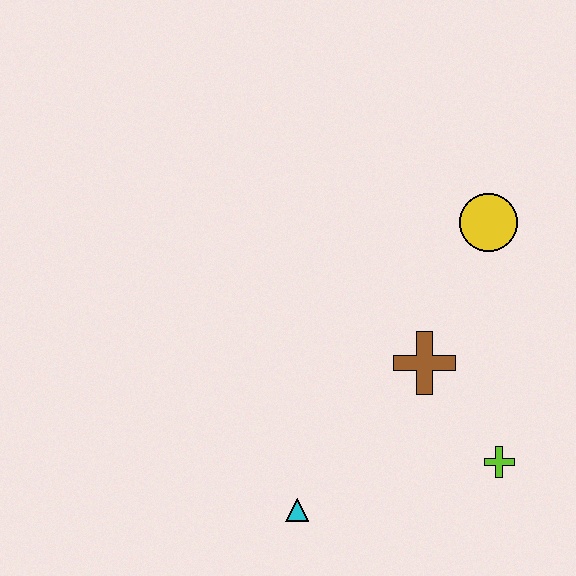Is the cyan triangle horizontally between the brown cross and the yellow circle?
No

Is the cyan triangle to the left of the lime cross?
Yes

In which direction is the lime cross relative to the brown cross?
The lime cross is below the brown cross.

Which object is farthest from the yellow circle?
The cyan triangle is farthest from the yellow circle.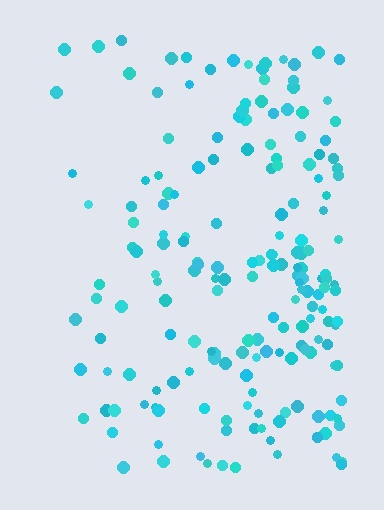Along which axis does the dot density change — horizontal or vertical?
Horizontal.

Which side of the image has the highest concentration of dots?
The right.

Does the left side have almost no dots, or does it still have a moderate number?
Still a moderate number, just noticeably fewer than the right.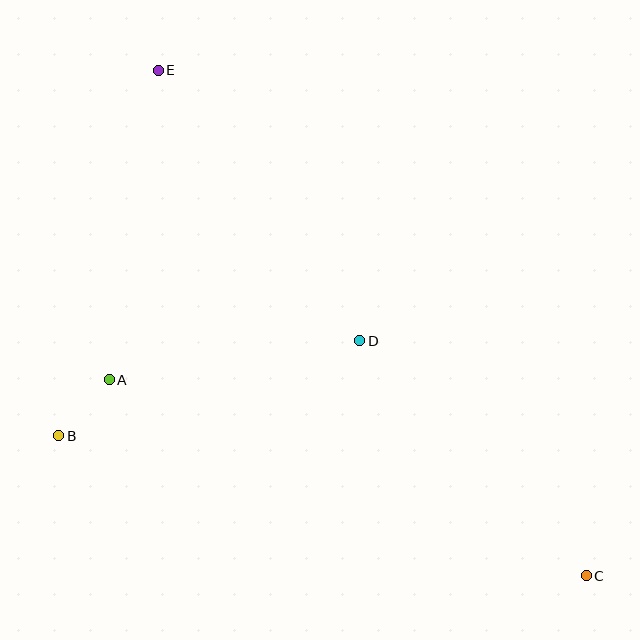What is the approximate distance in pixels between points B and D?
The distance between B and D is approximately 315 pixels.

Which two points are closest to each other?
Points A and B are closest to each other.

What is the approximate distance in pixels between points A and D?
The distance between A and D is approximately 254 pixels.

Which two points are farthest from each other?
Points C and E are farthest from each other.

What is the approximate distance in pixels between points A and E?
The distance between A and E is approximately 313 pixels.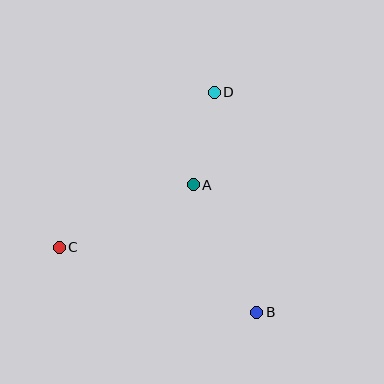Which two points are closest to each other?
Points A and D are closest to each other.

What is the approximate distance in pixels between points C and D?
The distance between C and D is approximately 219 pixels.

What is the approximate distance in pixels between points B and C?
The distance between B and C is approximately 208 pixels.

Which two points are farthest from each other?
Points B and D are farthest from each other.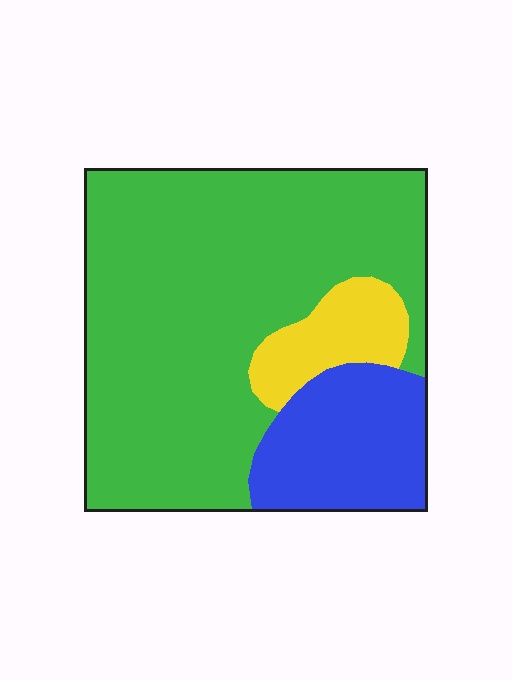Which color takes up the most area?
Green, at roughly 70%.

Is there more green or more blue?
Green.